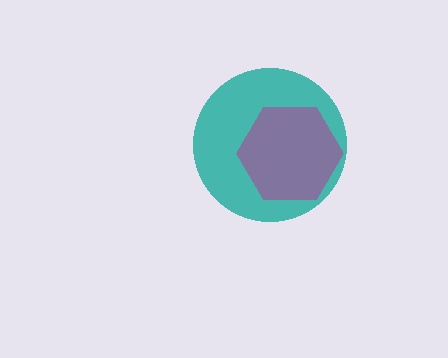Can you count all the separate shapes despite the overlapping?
Yes, there are 2 separate shapes.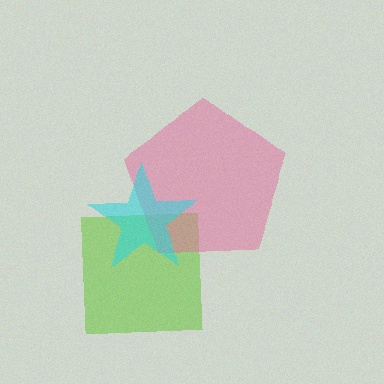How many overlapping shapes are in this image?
There are 3 overlapping shapes in the image.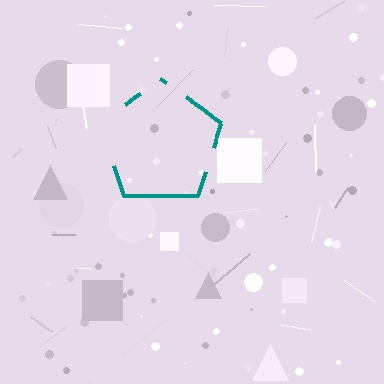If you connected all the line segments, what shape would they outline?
They would outline a pentagon.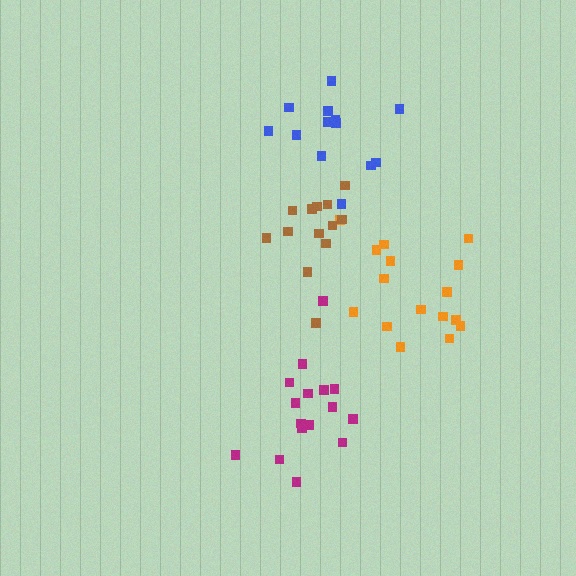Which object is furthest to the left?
The magenta cluster is leftmost.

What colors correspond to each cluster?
The clusters are colored: orange, brown, magenta, blue.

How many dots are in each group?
Group 1: 16 dots, Group 2: 13 dots, Group 3: 16 dots, Group 4: 13 dots (58 total).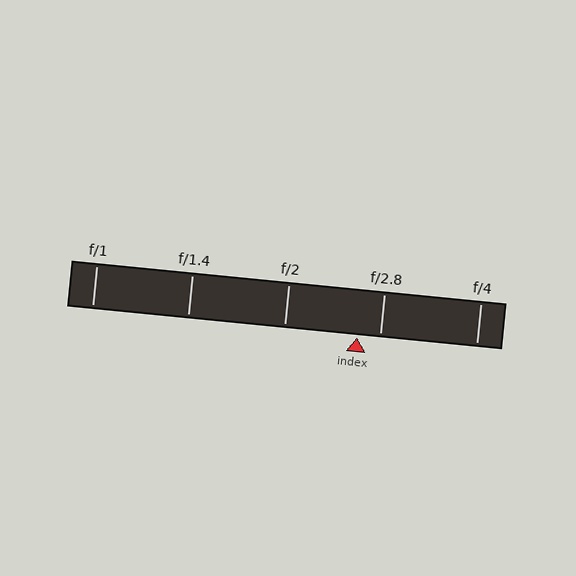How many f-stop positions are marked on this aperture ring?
There are 5 f-stop positions marked.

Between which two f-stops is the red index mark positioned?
The index mark is between f/2 and f/2.8.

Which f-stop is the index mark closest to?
The index mark is closest to f/2.8.